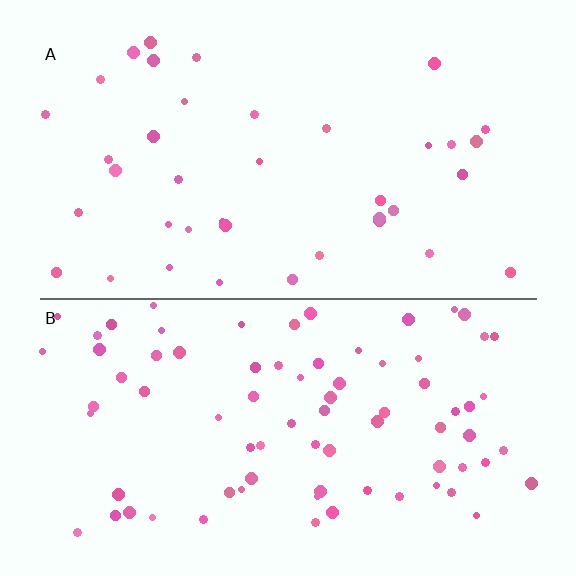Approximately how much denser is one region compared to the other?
Approximately 2.0× — region B over region A.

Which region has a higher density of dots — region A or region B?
B (the bottom).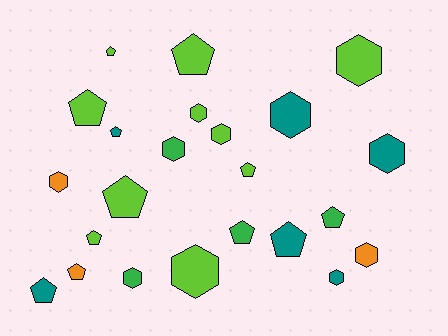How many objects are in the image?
There are 23 objects.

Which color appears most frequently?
Lime, with 10 objects.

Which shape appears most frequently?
Pentagon, with 12 objects.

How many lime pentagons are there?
There are 6 lime pentagons.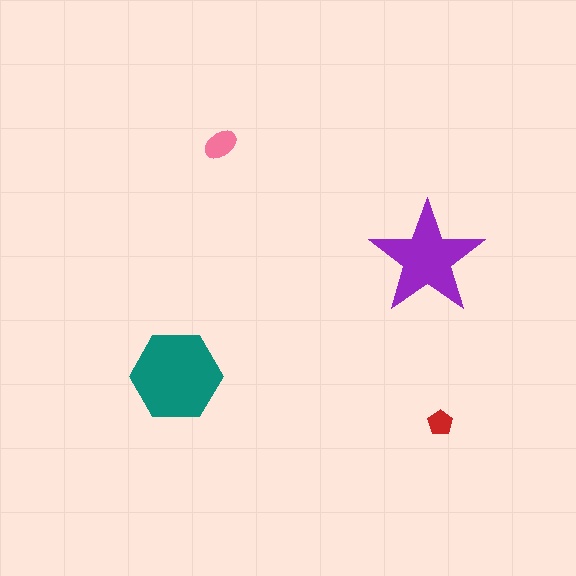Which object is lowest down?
The red pentagon is bottommost.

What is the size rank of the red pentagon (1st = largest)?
4th.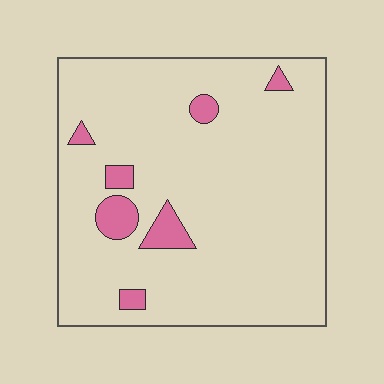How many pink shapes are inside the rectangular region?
7.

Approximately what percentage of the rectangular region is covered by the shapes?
Approximately 10%.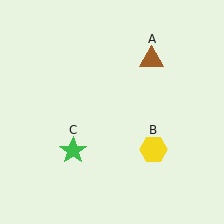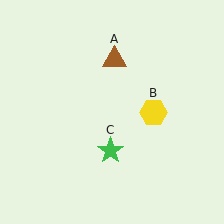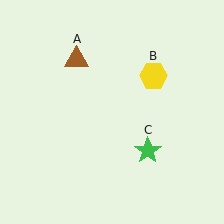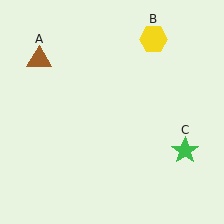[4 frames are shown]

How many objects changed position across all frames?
3 objects changed position: brown triangle (object A), yellow hexagon (object B), green star (object C).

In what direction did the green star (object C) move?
The green star (object C) moved right.